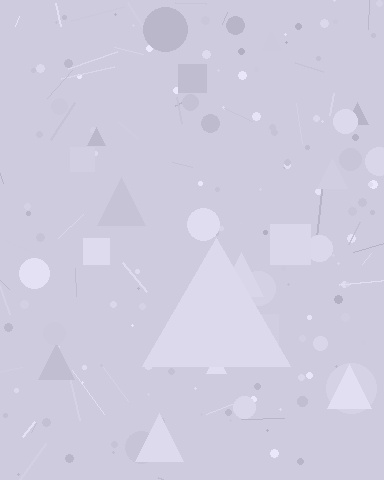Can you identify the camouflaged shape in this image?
The camouflaged shape is a triangle.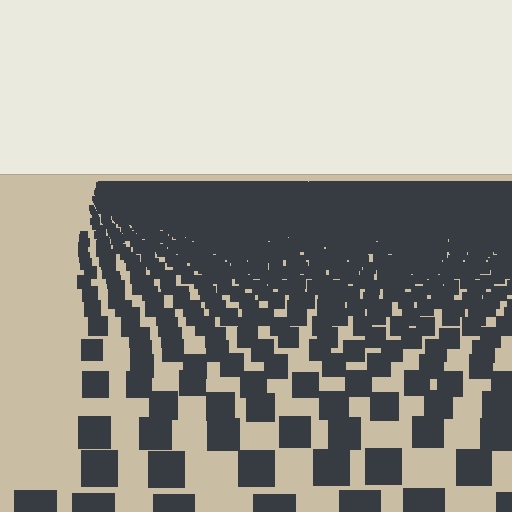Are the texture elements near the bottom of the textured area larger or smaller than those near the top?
Larger. Near the bottom, elements are closer to the viewer and appear at a bigger on-screen size.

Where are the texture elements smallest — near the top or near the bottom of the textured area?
Near the top.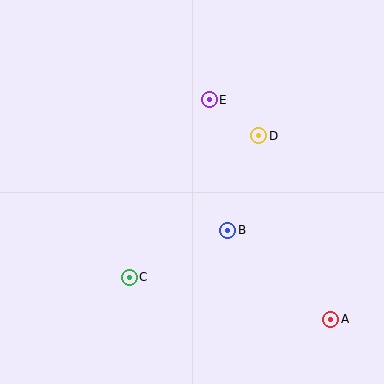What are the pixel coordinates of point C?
Point C is at (129, 277).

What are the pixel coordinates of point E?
Point E is at (209, 100).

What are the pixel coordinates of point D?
Point D is at (259, 136).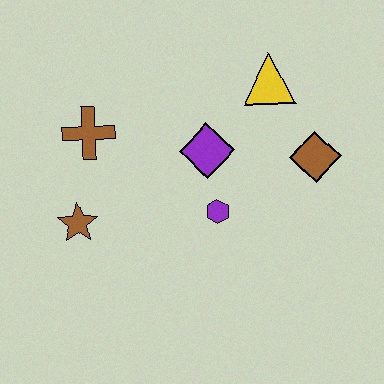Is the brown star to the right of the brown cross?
No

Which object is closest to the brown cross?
The brown star is closest to the brown cross.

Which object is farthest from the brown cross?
The brown diamond is farthest from the brown cross.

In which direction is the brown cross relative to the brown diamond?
The brown cross is to the left of the brown diamond.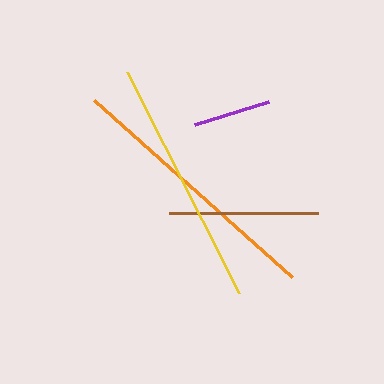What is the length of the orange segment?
The orange segment is approximately 266 pixels long.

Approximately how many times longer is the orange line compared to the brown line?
The orange line is approximately 1.8 times the length of the brown line.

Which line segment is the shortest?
The purple line is the shortest at approximately 78 pixels.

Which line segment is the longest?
The orange line is the longest at approximately 266 pixels.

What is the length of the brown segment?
The brown segment is approximately 149 pixels long.